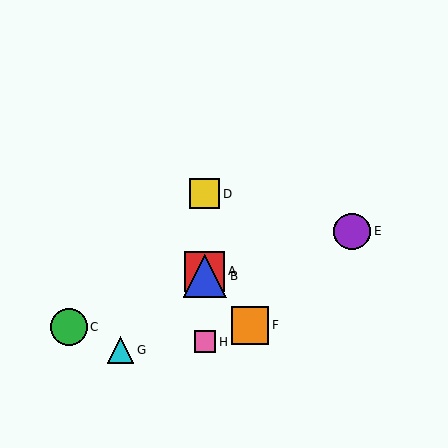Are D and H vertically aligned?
Yes, both are at x≈205.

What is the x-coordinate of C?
Object C is at x≈69.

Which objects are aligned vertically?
Objects A, B, D, H are aligned vertically.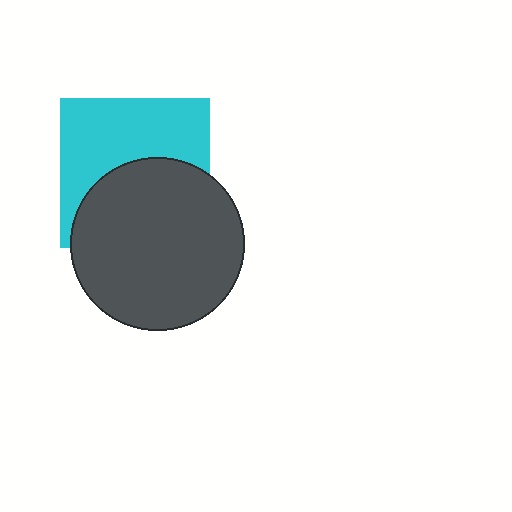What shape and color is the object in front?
The object in front is a dark gray circle.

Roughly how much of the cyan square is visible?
About half of it is visible (roughly 52%).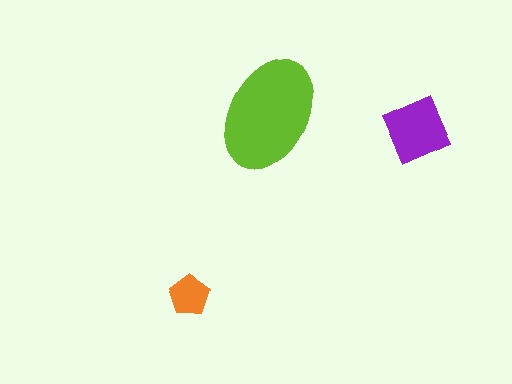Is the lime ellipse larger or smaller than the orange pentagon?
Larger.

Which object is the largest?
The lime ellipse.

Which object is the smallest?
The orange pentagon.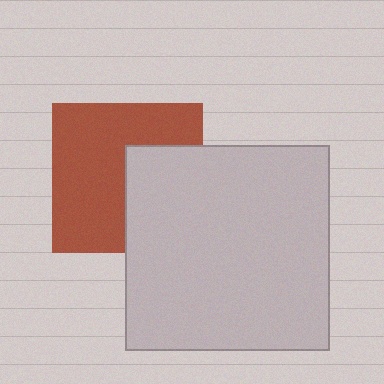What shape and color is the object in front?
The object in front is a light gray square.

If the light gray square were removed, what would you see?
You would see the complete brown square.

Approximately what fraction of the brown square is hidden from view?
Roughly 37% of the brown square is hidden behind the light gray square.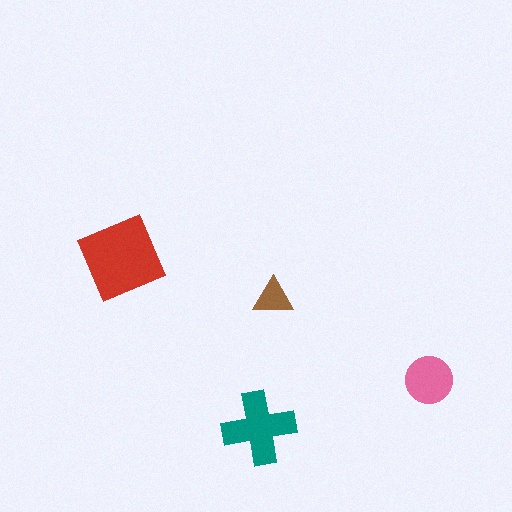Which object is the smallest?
The brown triangle.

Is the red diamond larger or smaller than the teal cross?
Larger.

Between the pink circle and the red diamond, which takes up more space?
The red diamond.